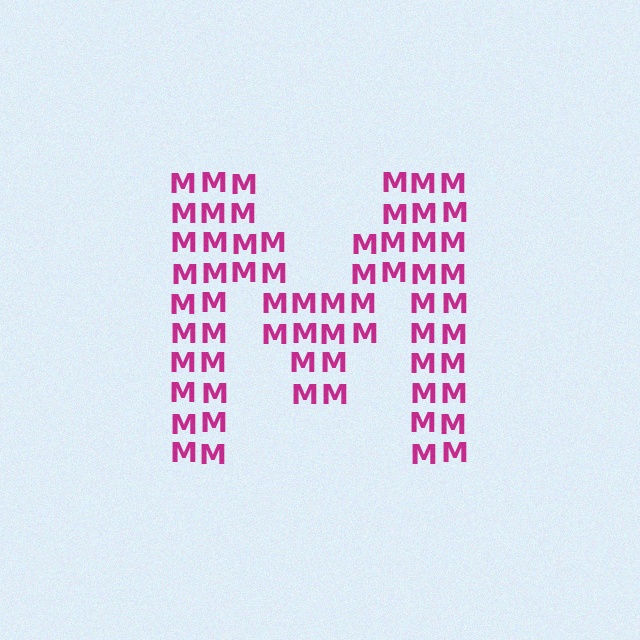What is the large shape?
The large shape is the letter M.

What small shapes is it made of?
It is made of small letter M's.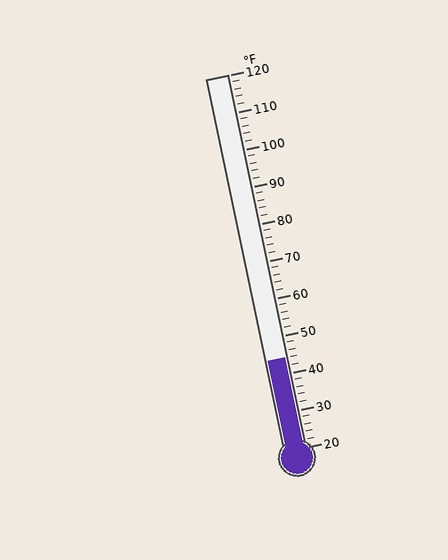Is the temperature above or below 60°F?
The temperature is below 60°F.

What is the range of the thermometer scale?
The thermometer scale ranges from 20°F to 120°F.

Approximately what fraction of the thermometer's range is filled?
The thermometer is filled to approximately 25% of its range.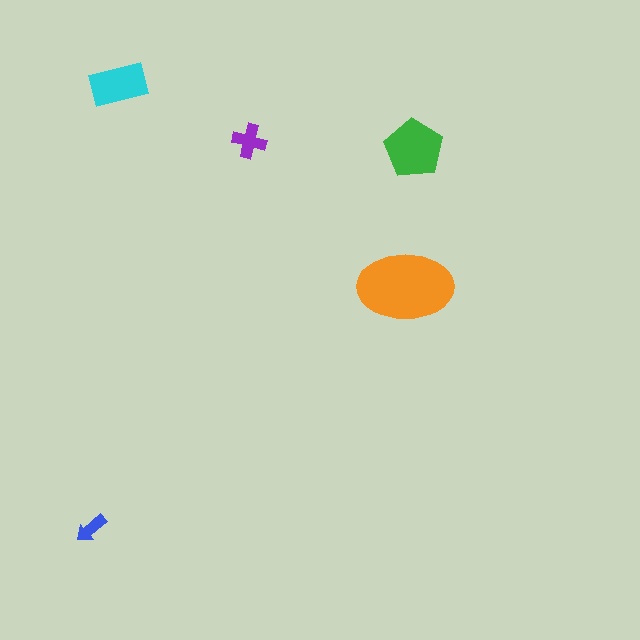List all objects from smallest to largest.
The blue arrow, the purple cross, the cyan rectangle, the green pentagon, the orange ellipse.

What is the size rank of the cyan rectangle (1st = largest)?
3rd.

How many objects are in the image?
There are 5 objects in the image.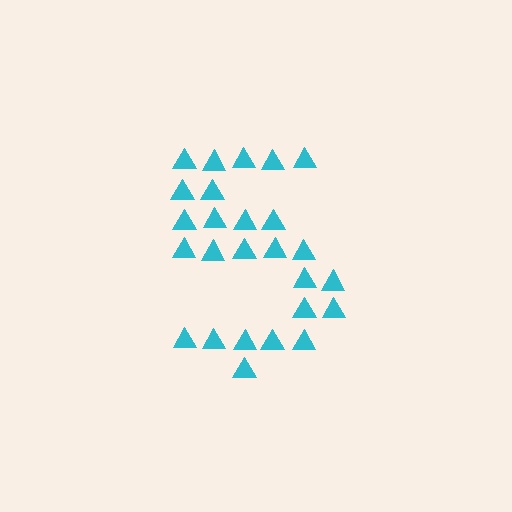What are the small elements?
The small elements are triangles.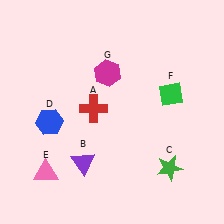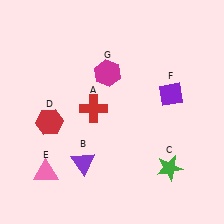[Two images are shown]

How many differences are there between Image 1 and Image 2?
There are 2 differences between the two images.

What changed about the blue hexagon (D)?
In Image 1, D is blue. In Image 2, it changed to red.